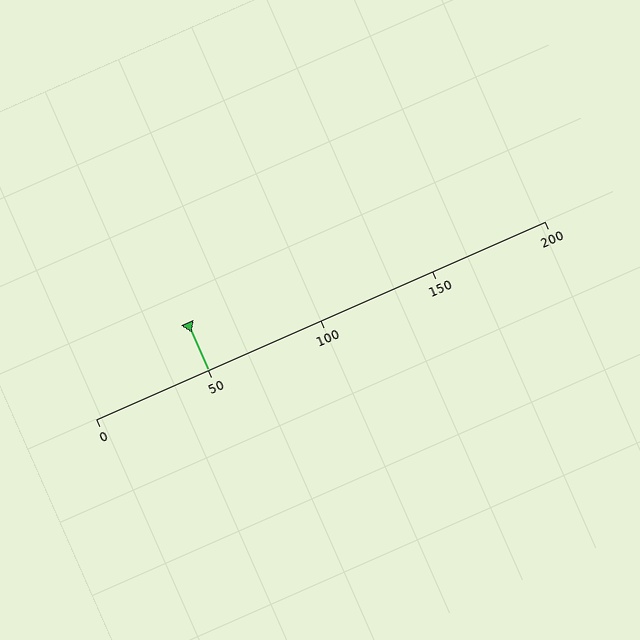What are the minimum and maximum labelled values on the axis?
The axis runs from 0 to 200.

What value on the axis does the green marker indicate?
The marker indicates approximately 50.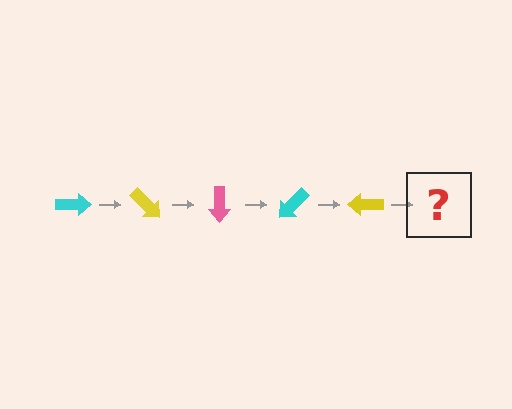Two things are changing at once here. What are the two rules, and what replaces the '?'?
The two rules are that it rotates 45 degrees each step and the color cycles through cyan, yellow, and pink. The '?' should be a pink arrow, rotated 225 degrees from the start.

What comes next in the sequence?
The next element should be a pink arrow, rotated 225 degrees from the start.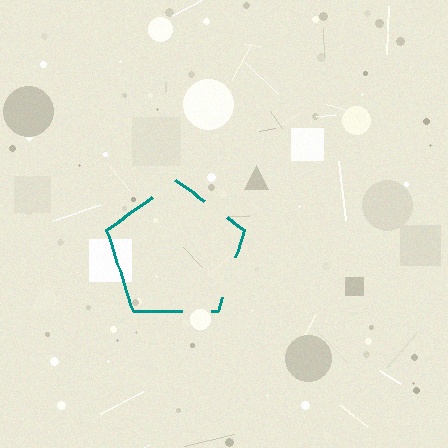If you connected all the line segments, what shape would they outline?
They would outline a pentagon.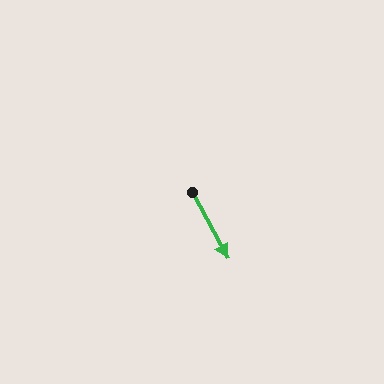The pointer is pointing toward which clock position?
Roughly 5 o'clock.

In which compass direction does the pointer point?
Southeast.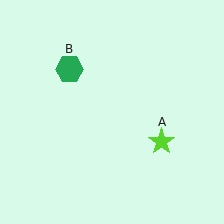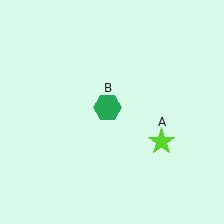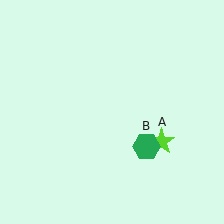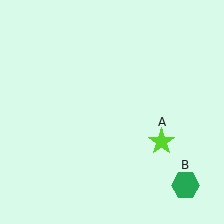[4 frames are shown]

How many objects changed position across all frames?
1 object changed position: green hexagon (object B).